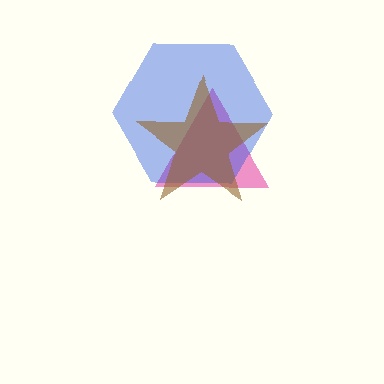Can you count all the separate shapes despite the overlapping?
Yes, there are 3 separate shapes.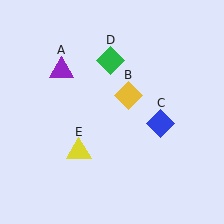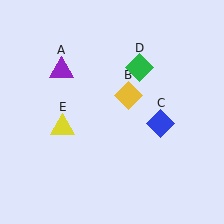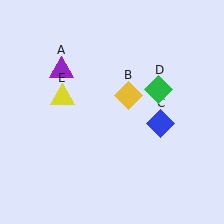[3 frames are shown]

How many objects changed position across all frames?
2 objects changed position: green diamond (object D), yellow triangle (object E).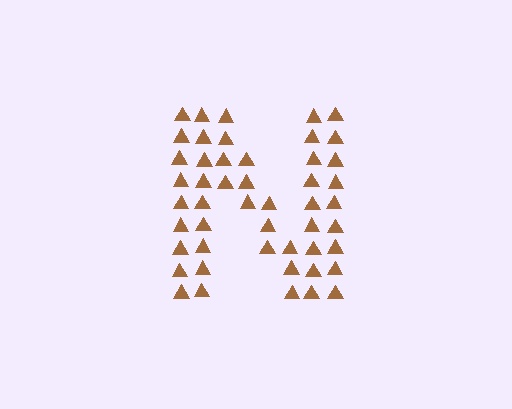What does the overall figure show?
The overall figure shows the letter N.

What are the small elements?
The small elements are triangles.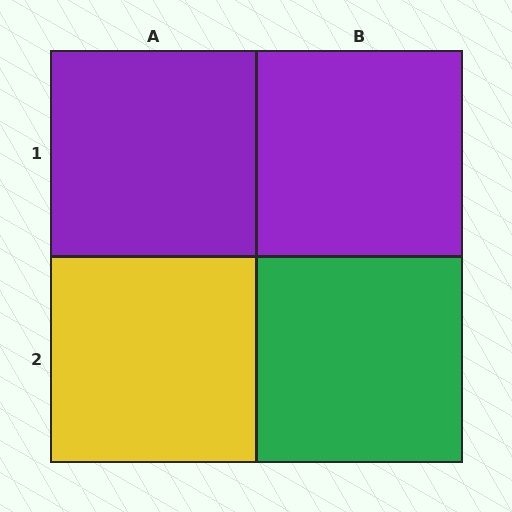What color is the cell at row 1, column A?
Purple.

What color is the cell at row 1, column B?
Purple.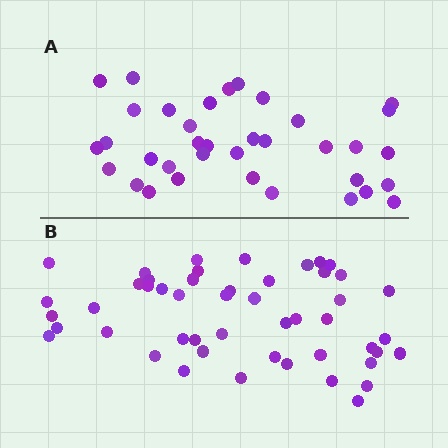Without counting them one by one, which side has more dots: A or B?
Region B (the bottom region) has more dots.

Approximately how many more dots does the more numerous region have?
Region B has approximately 15 more dots than region A.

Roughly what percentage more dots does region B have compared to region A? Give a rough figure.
About 35% more.